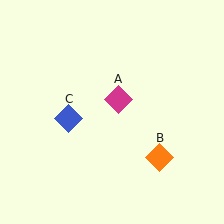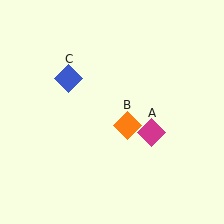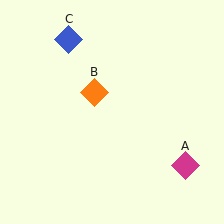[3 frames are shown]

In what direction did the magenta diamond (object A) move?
The magenta diamond (object A) moved down and to the right.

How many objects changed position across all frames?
3 objects changed position: magenta diamond (object A), orange diamond (object B), blue diamond (object C).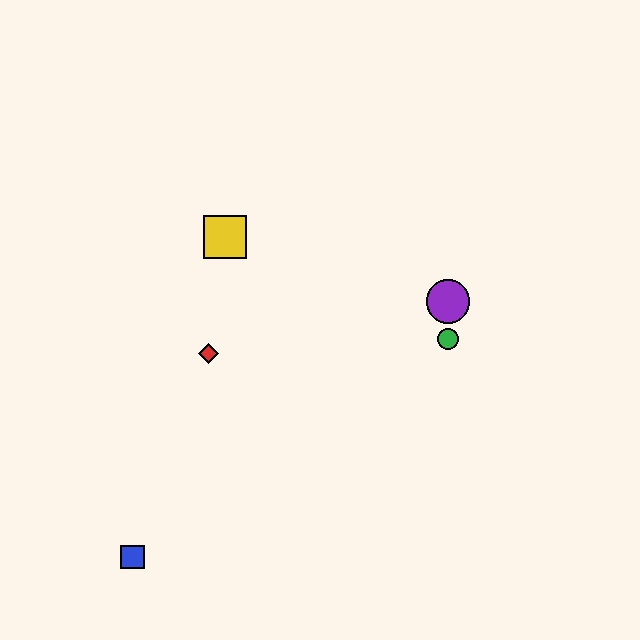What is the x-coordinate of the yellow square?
The yellow square is at x≈225.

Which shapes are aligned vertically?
The green circle, the purple circle are aligned vertically.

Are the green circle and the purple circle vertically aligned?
Yes, both are at x≈448.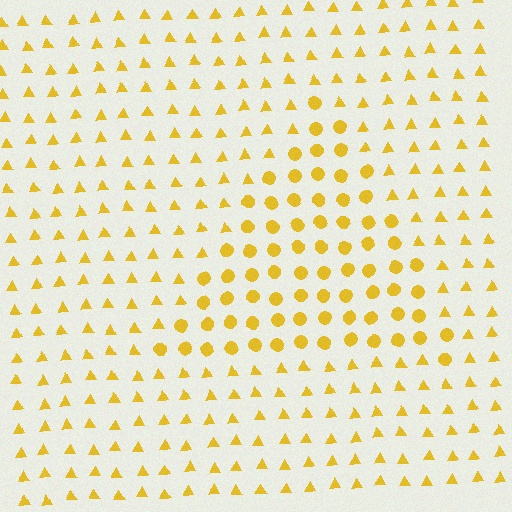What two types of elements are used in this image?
The image uses circles inside the triangle region and triangles outside it.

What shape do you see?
I see a triangle.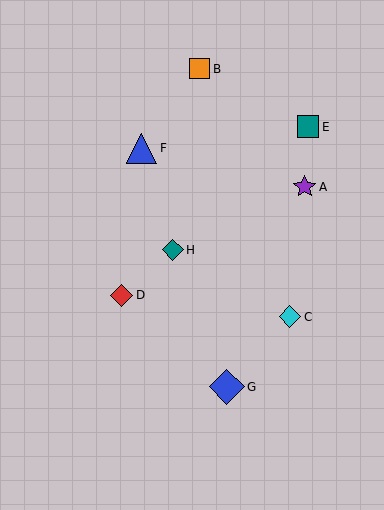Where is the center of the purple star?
The center of the purple star is at (305, 187).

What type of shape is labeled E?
Shape E is a teal square.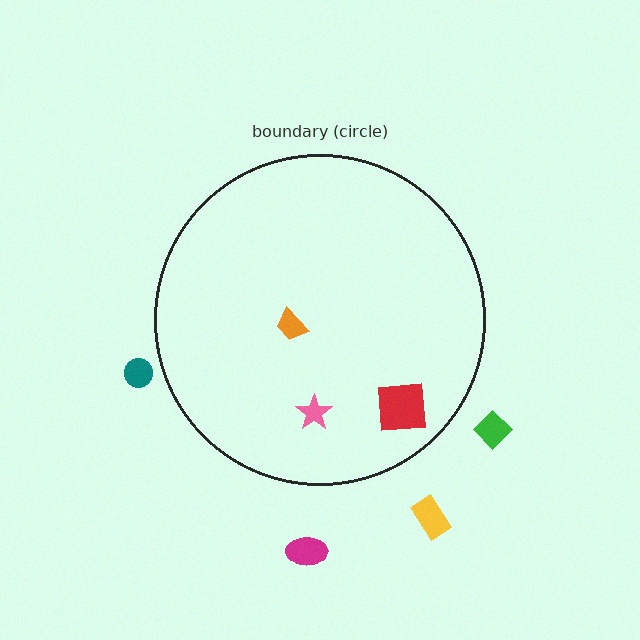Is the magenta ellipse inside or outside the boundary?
Outside.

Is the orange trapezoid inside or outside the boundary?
Inside.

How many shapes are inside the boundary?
3 inside, 4 outside.